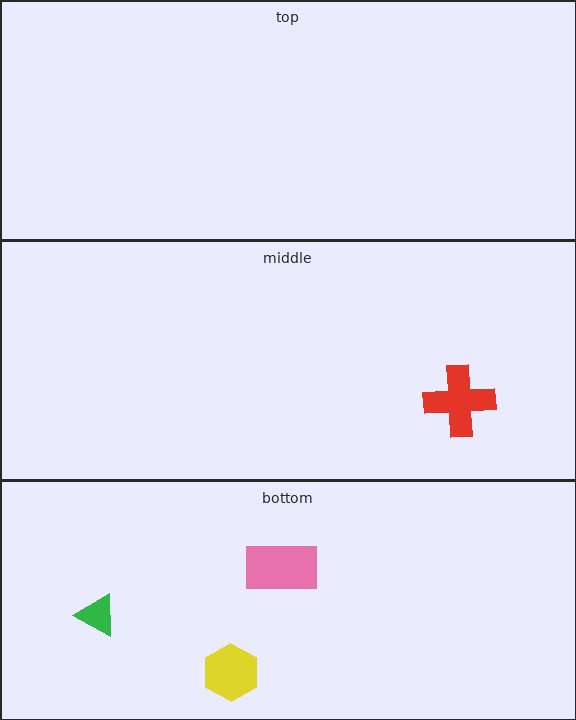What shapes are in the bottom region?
The yellow hexagon, the pink rectangle, the green triangle.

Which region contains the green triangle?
The bottom region.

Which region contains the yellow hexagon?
The bottom region.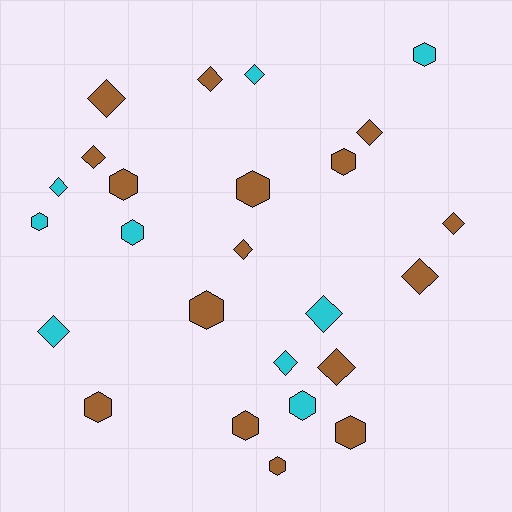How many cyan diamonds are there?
There are 5 cyan diamonds.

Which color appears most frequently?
Brown, with 16 objects.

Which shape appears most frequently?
Diamond, with 13 objects.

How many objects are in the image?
There are 25 objects.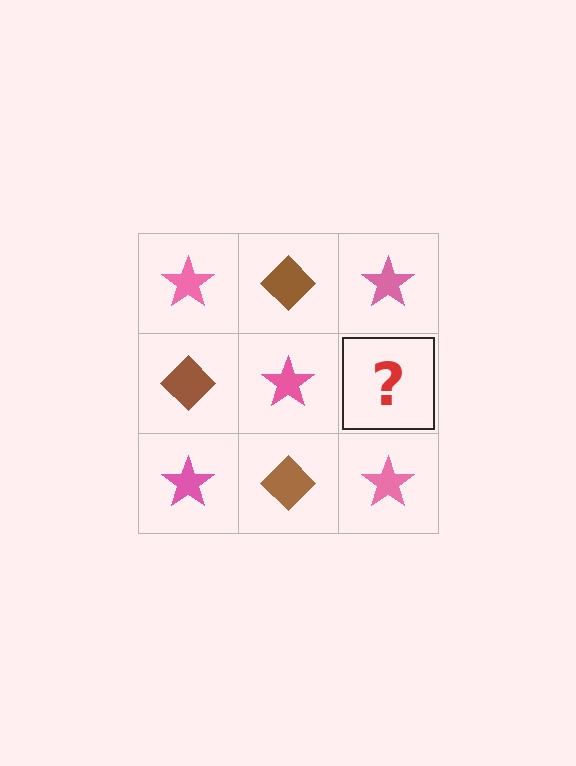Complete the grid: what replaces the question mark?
The question mark should be replaced with a brown diamond.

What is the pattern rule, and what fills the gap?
The rule is that it alternates pink star and brown diamond in a checkerboard pattern. The gap should be filled with a brown diamond.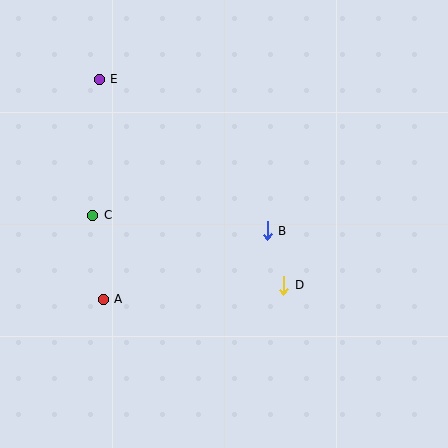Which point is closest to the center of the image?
Point B at (267, 231) is closest to the center.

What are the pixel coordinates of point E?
Point E is at (99, 79).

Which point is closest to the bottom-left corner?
Point A is closest to the bottom-left corner.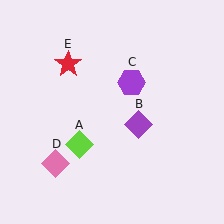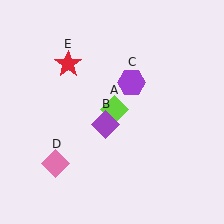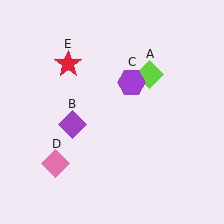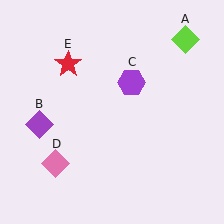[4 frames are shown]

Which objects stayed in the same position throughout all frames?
Purple hexagon (object C) and pink diamond (object D) and red star (object E) remained stationary.